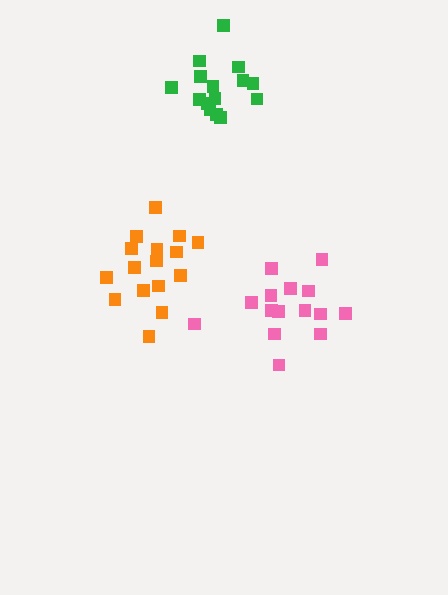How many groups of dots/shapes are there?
There are 3 groups.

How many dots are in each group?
Group 1: 15 dots, Group 2: 15 dots, Group 3: 16 dots (46 total).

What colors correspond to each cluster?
The clusters are colored: green, pink, orange.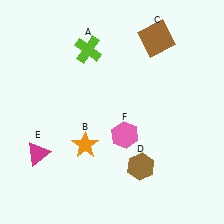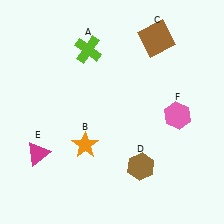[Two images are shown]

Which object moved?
The pink hexagon (F) moved right.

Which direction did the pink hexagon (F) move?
The pink hexagon (F) moved right.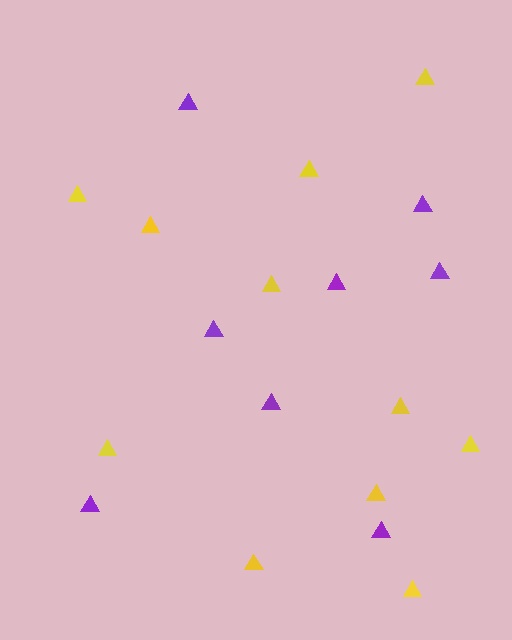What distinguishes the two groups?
There are 2 groups: one group of purple triangles (8) and one group of yellow triangles (11).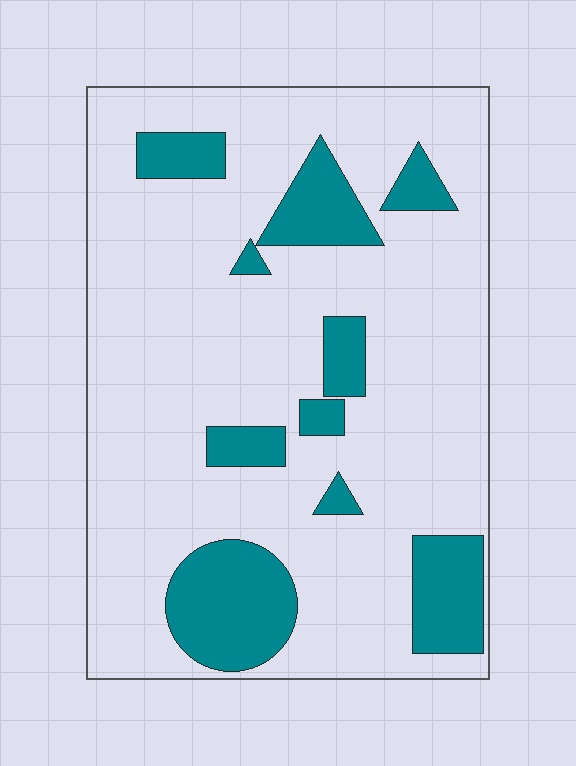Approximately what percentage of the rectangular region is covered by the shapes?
Approximately 20%.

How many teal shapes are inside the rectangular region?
10.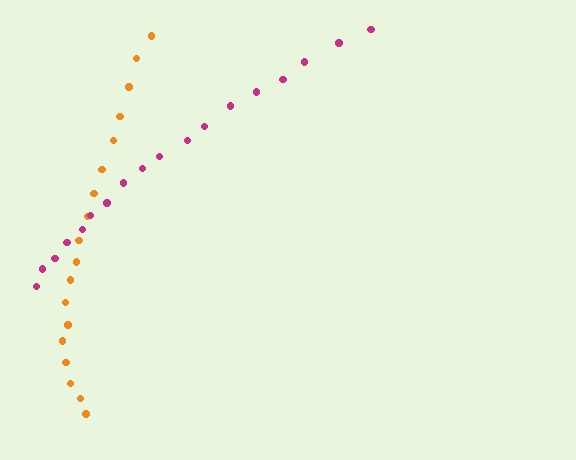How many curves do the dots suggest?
There are 2 distinct paths.